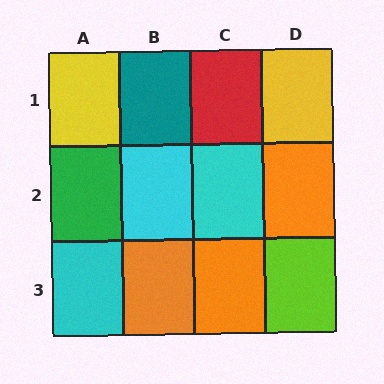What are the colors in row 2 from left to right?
Green, cyan, cyan, orange.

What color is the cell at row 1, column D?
Yellow.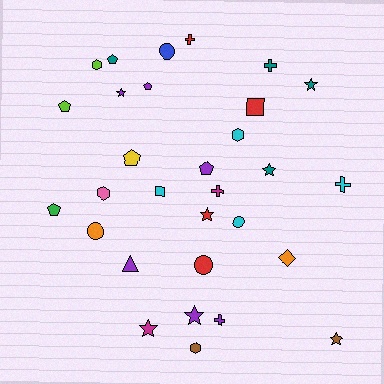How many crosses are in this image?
There are 5 crosses.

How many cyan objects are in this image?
There are 4 cyan objects.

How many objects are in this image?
There are 30 objects.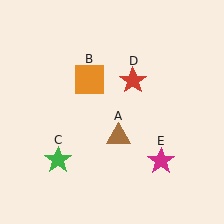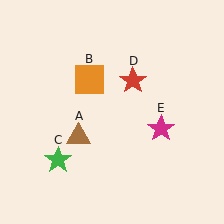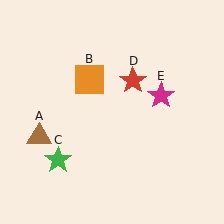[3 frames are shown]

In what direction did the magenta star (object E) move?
The magenta star (object E) moved up.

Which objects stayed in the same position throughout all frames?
Orange square (object B) and green star (object C) and red star (object D) remained stationary.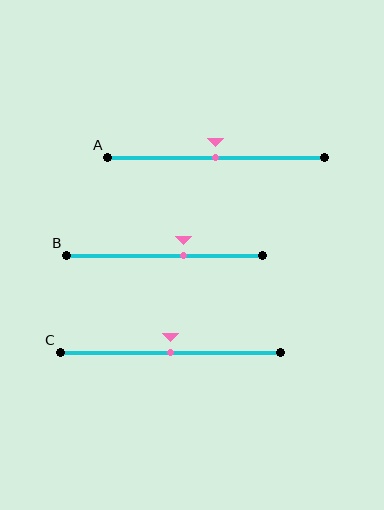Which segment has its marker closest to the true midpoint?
Segment A has its marker closest to the true midpoint.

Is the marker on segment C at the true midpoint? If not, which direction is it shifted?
Yes, the marker on segment C is at the true midpoint.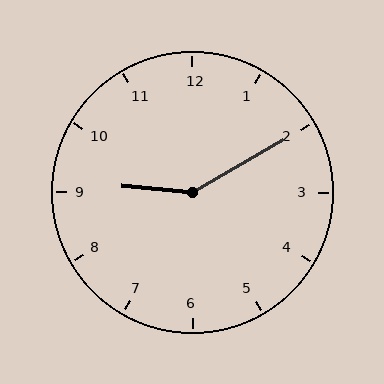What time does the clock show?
9:10.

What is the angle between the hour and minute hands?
Approximately 145 degrees.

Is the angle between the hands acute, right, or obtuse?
It is obtuse.